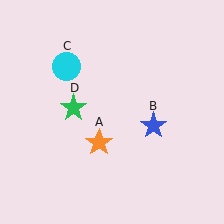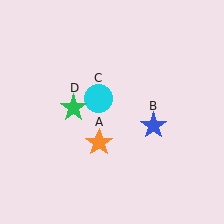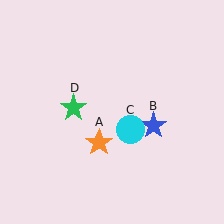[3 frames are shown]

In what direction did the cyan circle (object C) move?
The cyan circle (object C) moved down and to the right.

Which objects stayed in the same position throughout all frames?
Orange star (object A) and blue star (object B) and green star (object D) remained stationary.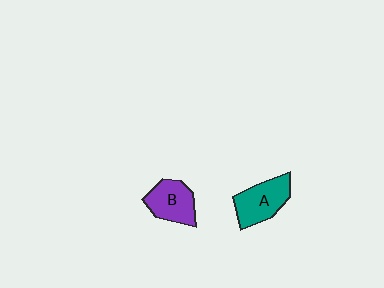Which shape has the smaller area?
Shape B (purple).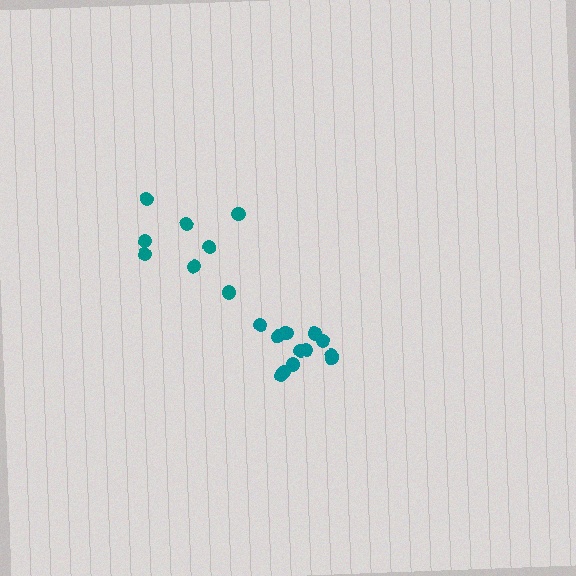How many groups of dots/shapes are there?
There are 2 groups.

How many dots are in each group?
Group 1: 12 dots, Group 2: 8 dots (20 total).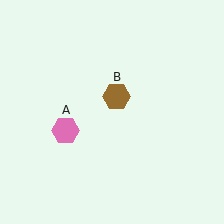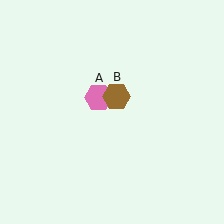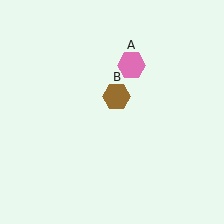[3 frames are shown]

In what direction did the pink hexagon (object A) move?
The pink hexagon (object A) moved up and to the right.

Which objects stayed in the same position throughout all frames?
Brown hexagon (object B) remained stationary.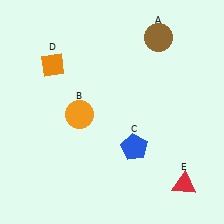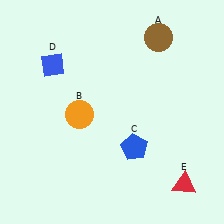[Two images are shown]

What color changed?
The diamond (D) changed from orange in Image 1 to blue in Image 2.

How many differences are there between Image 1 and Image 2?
There is 1 difference between the two images.